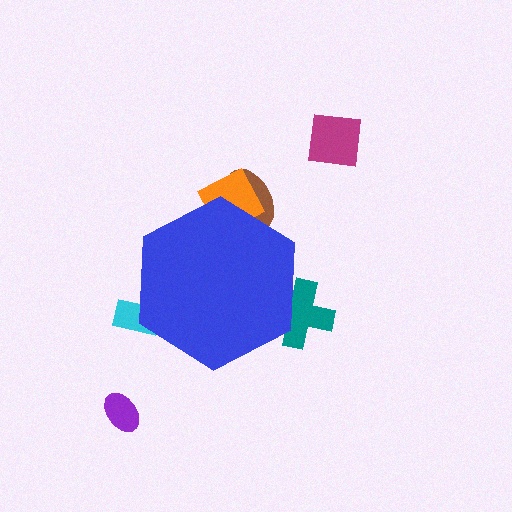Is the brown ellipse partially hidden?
Yes, the brown ellipse is partially hidden behind the blue hexagon.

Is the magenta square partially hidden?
No, the magenta square is fully visible.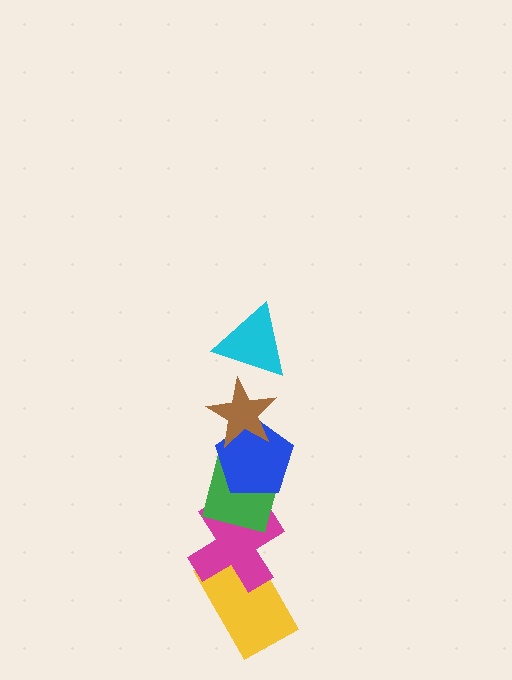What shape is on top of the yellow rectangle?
The magenta cross is on top of the yellow rectangle.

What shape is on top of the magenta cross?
The green square is on top of the magenta cross.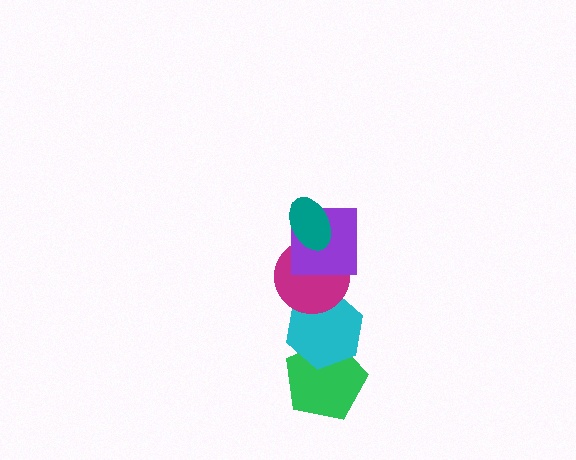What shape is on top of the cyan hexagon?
The magenta circle is on top of the cyan hexagon.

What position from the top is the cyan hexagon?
The cyan hexagon is 4th from the top.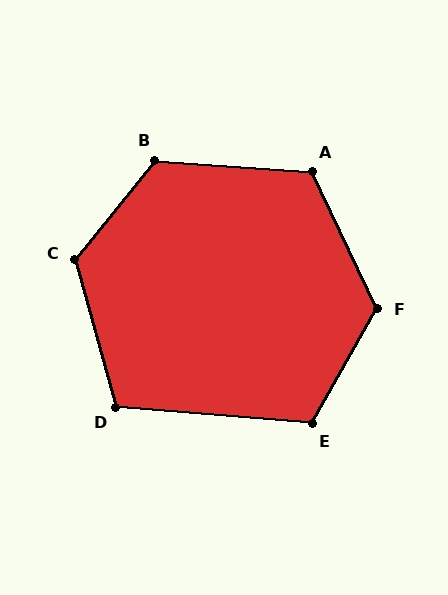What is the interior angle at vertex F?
Approximately 125 degrees (obtuse).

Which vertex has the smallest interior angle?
D, at approximately 110 degrees.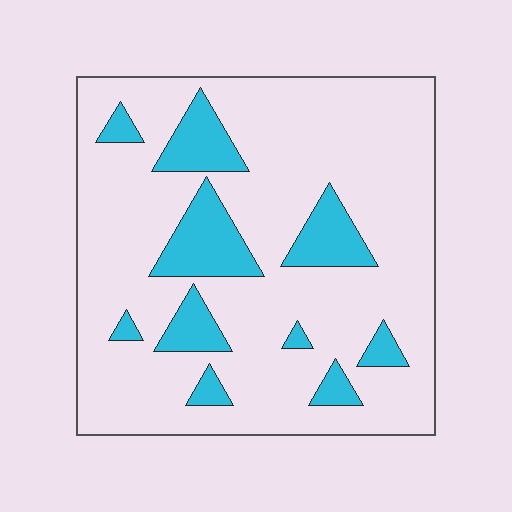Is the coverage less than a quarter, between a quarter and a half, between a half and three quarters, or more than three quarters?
Less than a quarter.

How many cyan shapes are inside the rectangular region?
10.